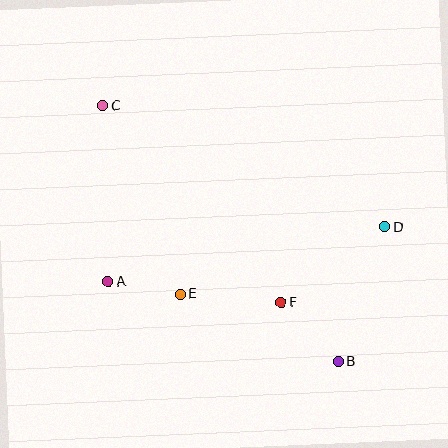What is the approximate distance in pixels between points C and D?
The distance between C and D is approximately 307 pixels.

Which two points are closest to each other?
Points A and E are closest to each other.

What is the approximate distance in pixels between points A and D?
The distance between A and D is approximately 283 pixels.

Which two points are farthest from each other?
Points B and C are farthest from each other.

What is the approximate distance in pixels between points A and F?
The distance between A and F is approximately 174 pixels.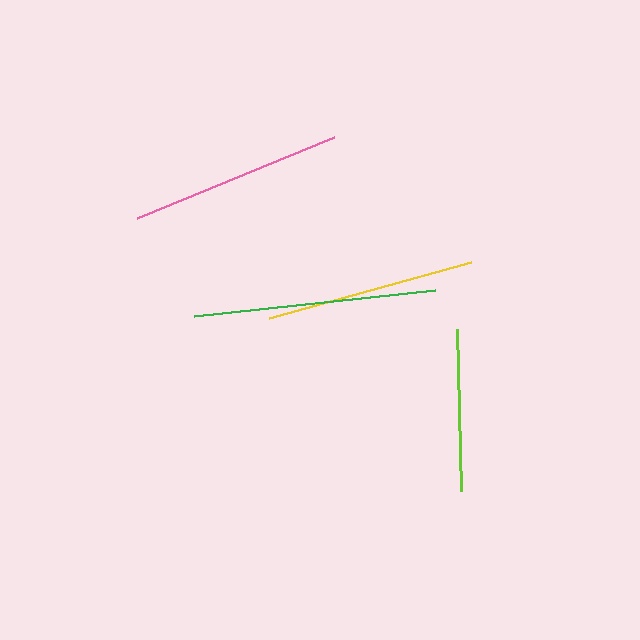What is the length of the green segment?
The green segment is approximately 242 pixels long.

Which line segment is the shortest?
The lime line is the shortest at approximately 162 pixels.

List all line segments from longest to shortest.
From longest to shortest: green, pink, yellow, lime.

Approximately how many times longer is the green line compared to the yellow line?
The green line is approximately 1.2 times the length of the yellow line.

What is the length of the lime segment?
The lime segment is approximately 162 pixels long.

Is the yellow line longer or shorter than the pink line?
The pink line is longer than the yellow line.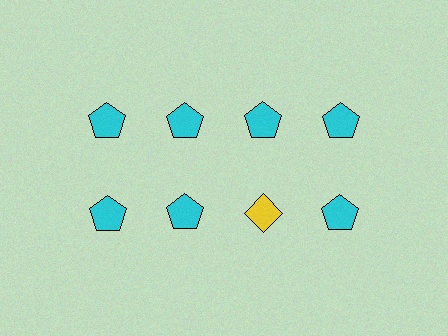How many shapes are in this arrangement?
There are 8 shapes arranged in a grid pattern.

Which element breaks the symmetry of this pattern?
The yellow diamond in the second row, center column breaks the symmetry. All other shapes are cyan pentagons.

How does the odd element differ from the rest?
It differs in both color (yellow instead of cyan) and shape (diamond instead of pentagon).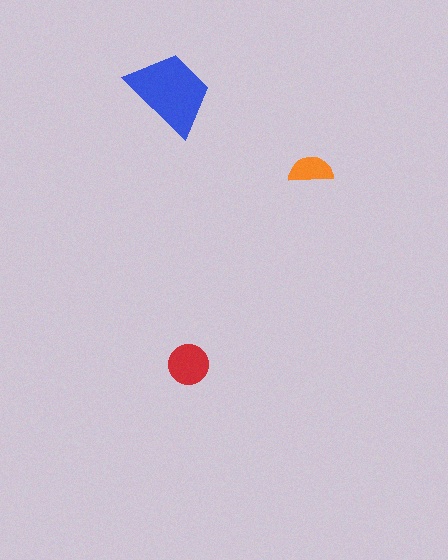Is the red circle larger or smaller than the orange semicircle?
Larger.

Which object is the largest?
The blue trapezoid.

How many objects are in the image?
There are 3 objects in the image.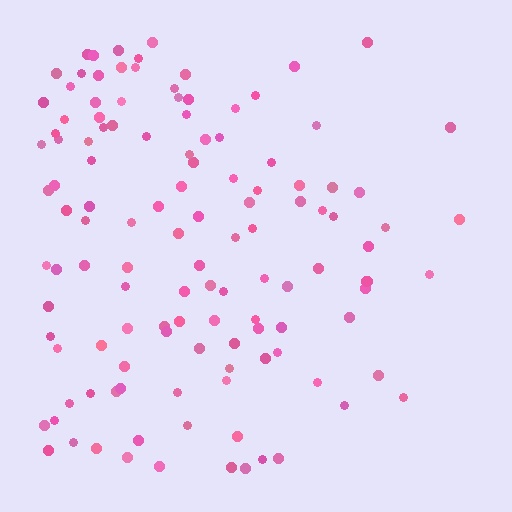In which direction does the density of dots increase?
From right to left, with the left side densest.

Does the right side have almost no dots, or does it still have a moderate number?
Still a moderate number, just noticeably fewer than the left.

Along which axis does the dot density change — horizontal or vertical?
Horizontal.